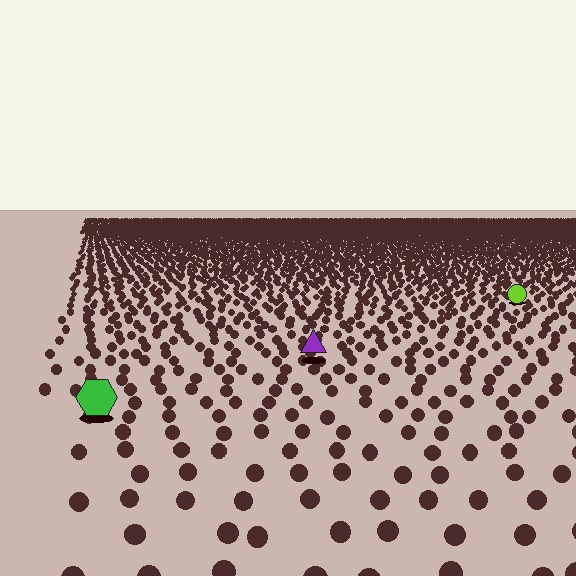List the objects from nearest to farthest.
From nearest to farthest: the green hexagon, the purple triangle, the lime circle.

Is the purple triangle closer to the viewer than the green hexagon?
No. The green hexagon is closer — you can tell from the texture gradient: the ground texture is coarser near it.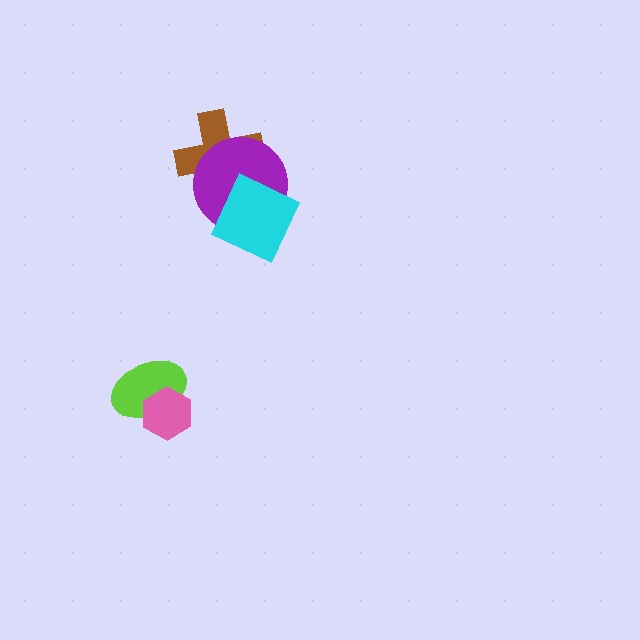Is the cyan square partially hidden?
No, no other shape covers it.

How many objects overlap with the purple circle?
2 objects overlap with the purple circle.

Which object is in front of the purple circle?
The cyan square is in front of the purple circle.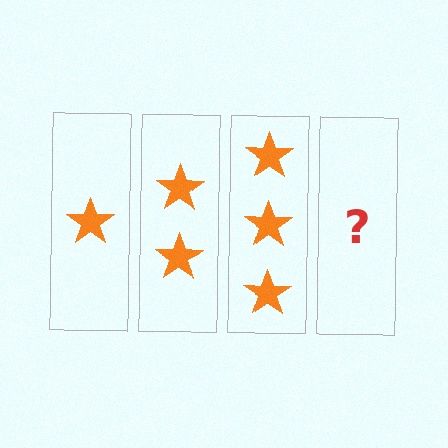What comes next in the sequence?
The next element should be 4 stars.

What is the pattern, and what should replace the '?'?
The pattern is that each step adds one more star. The '?' should be 4 stars.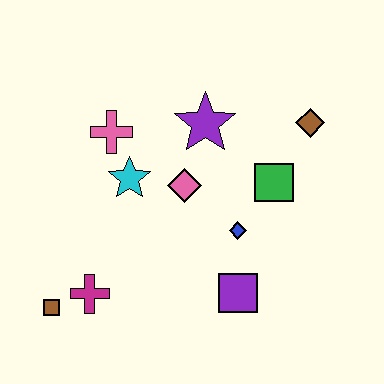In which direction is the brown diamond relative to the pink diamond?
The brown diamond is to the right of the pink diamond.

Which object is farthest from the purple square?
The pink cross is farthest from the purple square.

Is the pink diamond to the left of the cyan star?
No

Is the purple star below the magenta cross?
No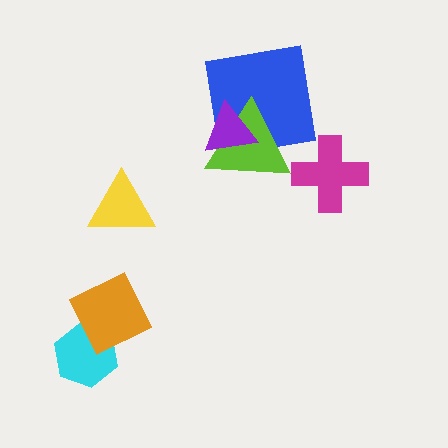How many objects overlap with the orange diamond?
1 object overlaps with the orange diamond.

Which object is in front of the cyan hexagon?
The orange diamond is in front of the cyan hexagon.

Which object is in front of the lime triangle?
The purple triangle is in front of the lime triangle.